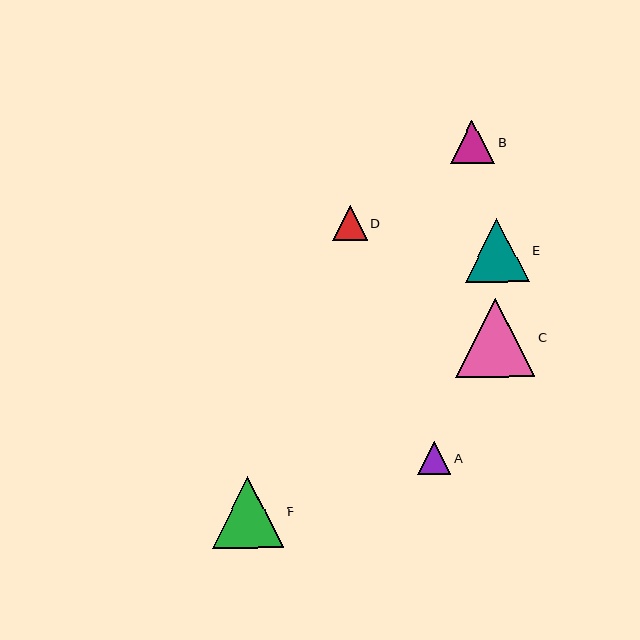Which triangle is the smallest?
Triangle A is the smallest with a size of approximately 33 pixels.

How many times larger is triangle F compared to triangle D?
Triangle F is approximately 2.1 times the size of triangle D.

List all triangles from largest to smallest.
From largest to smallest: C, F, E, B, D, A.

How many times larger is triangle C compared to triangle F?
Triangle C is approximately 1.1 times the size of triangle F.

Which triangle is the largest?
Triangle C is the largest with a size of approximately 79 pixels.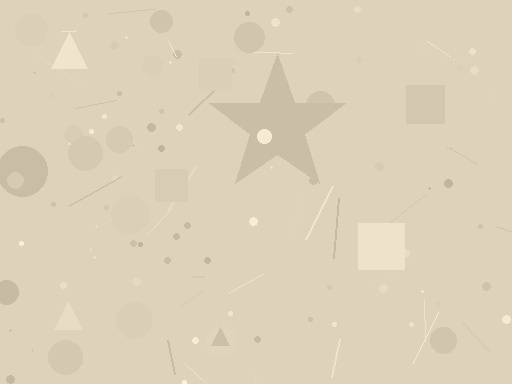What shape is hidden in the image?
A star is hidden in the image.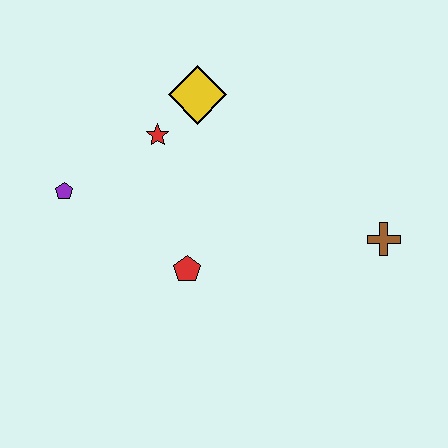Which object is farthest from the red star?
The brown cross is farthest from the red star.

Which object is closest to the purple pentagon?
The red star is closest to the purple pentagon.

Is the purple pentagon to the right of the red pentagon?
No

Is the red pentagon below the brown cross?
Yes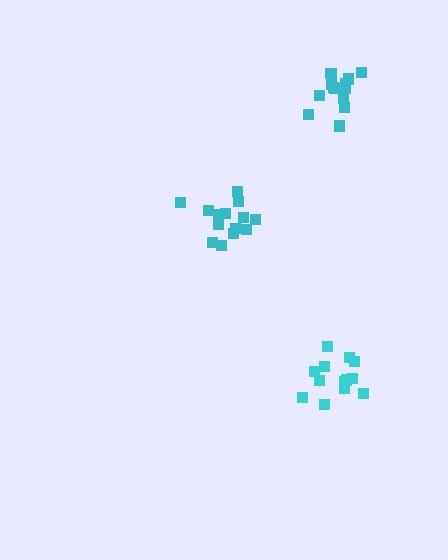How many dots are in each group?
Group 1: 14 dots, Group 2: 14 dots, Group 3: 13 dots (41 total).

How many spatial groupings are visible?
There are 3 spatial groupings.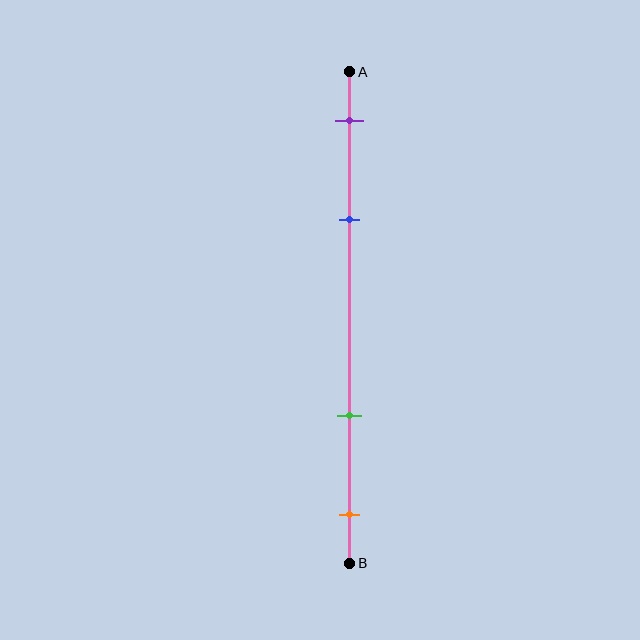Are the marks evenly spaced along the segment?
No, the marks are not evenly spaced.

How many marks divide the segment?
There are 4 marks dividing the segment.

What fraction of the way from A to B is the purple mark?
The purple mark is approximately 10% (0.1) of the way from A to B.